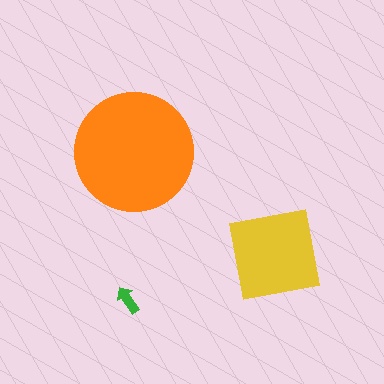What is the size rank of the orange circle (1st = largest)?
1st.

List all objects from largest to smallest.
The orange circle, the yellow square, the green arrow.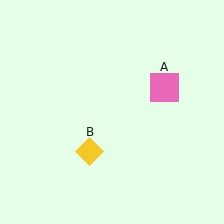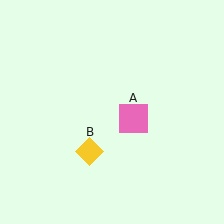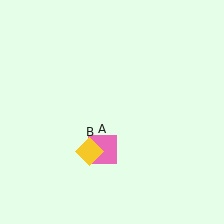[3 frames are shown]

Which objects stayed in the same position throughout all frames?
Yellow diamond (object B) remained stationary.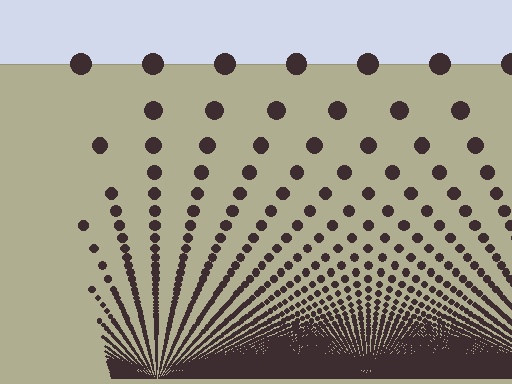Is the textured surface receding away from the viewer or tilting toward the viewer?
The surface appears to tilt toward the viewer. Texture elements get larger and sparser toward the top.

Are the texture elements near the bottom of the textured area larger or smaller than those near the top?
Smaller. The gradient is inverted — elements near the bottom are smaller and denser.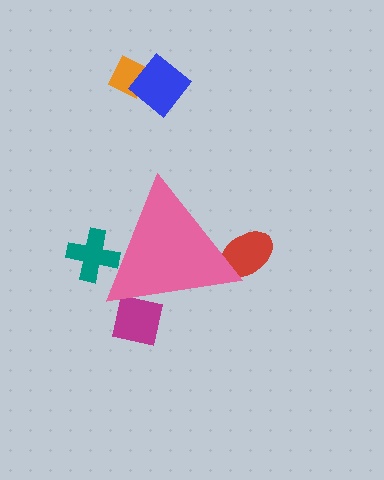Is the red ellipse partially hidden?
Yes, the red ellipse is partially hidden behind the pink triangle.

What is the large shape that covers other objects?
A pink triangle.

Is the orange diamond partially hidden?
No, the orange diamond is fully visible.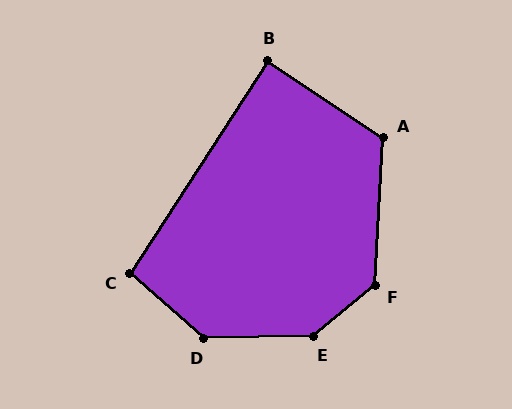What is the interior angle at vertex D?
Approximately 138 degrees (obtuse).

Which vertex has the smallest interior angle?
B, at approximately 90 degrees.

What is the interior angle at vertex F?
Approximately 133 degrees (obtuse).